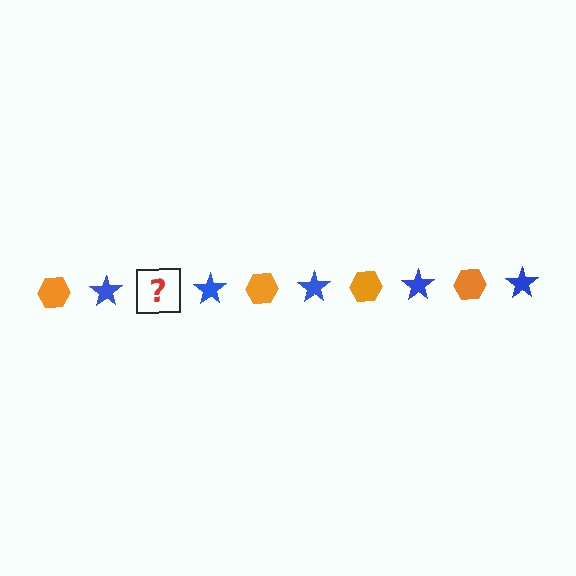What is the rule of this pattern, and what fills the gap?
The rule is that the pattern alternates between orange hexagon and blue star. The gap should be filled with an orange hexagon.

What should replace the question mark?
The question mark should be replaced with an orange hexagon.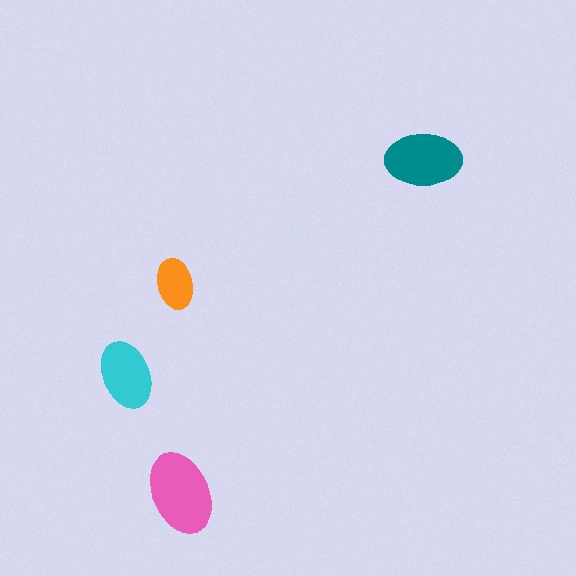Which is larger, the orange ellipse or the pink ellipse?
The pink one.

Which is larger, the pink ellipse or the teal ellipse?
The pink one.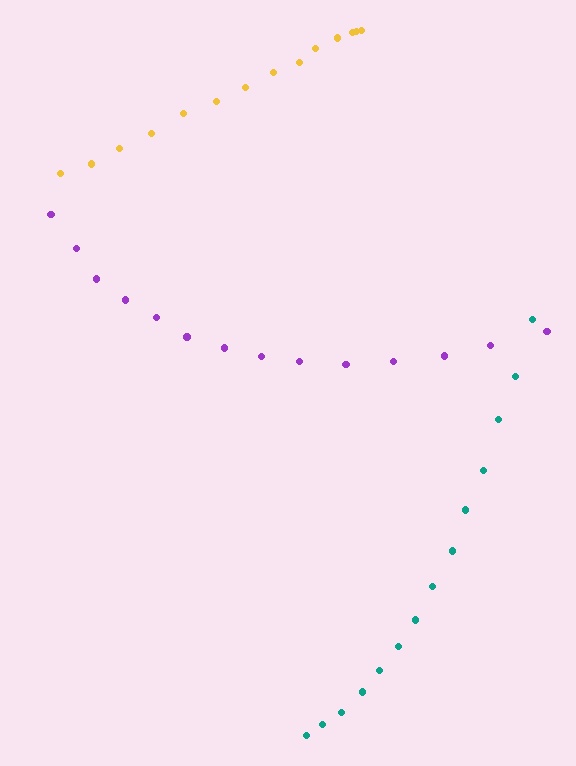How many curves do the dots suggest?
There are 3 distinct paths.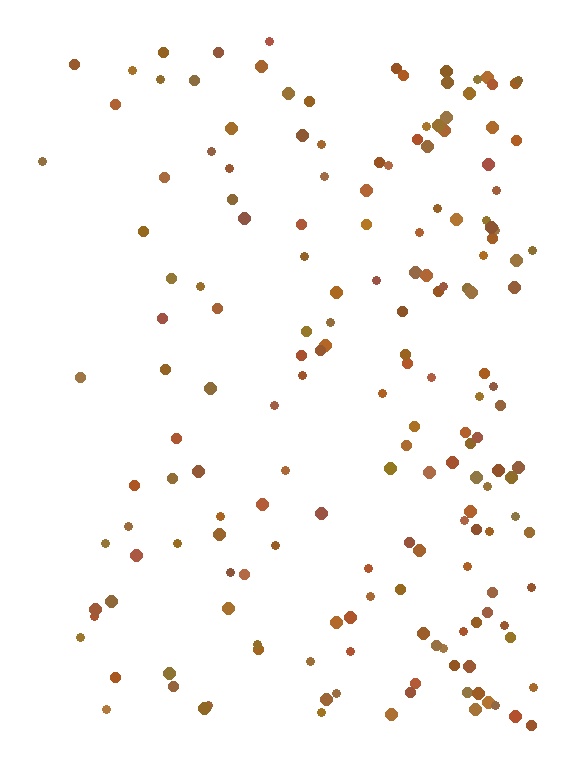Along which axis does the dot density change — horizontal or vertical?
Horizontal.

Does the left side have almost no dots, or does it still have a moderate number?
Still a moderate number, just noticeably fewer than the right.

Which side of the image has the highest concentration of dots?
The right.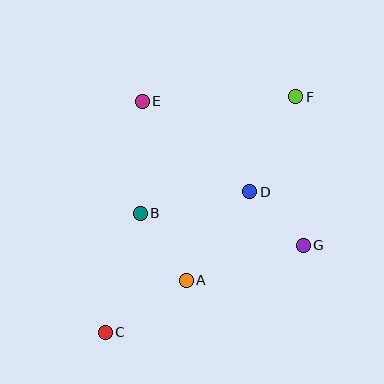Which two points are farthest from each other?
Points C and F are farthest from each other.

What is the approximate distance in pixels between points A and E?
The distance between A and E is approximately 184 pixels.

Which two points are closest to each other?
Points D and G are closest to each other.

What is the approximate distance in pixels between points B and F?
The distance between B and F is approximately 194 pixels.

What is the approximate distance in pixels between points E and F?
The distance between E and F is approximately 154 pixels.